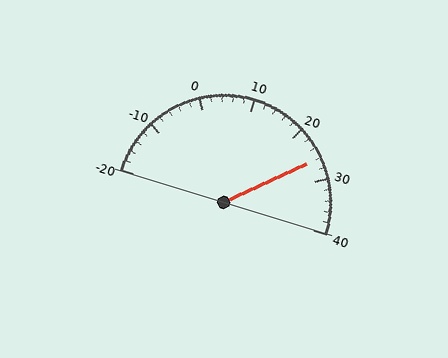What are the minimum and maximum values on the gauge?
The gauge ranges from -20 to 40.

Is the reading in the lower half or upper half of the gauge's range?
The reading is in the upper half of the range (-20 to 40).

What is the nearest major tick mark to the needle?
The nearest major tick mark is 30.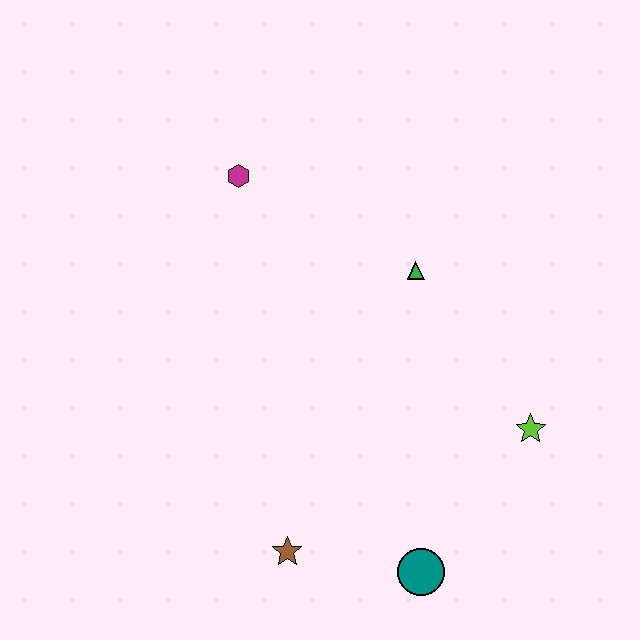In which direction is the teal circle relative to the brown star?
The teal circle is to the right of the brown star.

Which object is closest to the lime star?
The teal circle is closest to the lime star.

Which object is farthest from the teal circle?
The magenta hexagon is farthest from the teal circle.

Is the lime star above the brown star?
Yes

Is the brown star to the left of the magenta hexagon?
No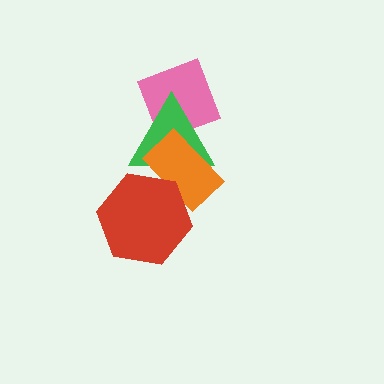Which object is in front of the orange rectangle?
The red hexagon is in front of the orange rectangle.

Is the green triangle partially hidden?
Yes, it is partially covered by another shape.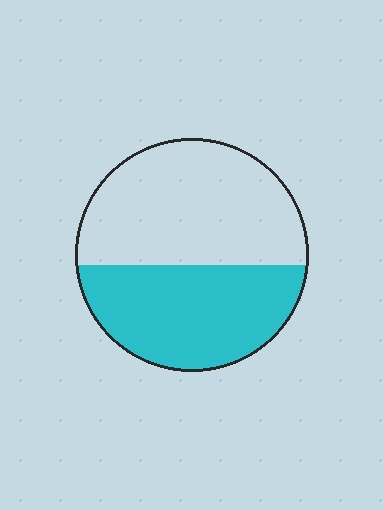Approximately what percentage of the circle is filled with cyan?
Approximately 45%.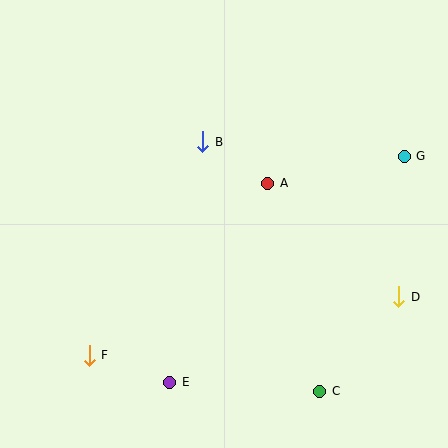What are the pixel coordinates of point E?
Point E is at (170, 382).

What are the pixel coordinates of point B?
Point B is at (203, 142).